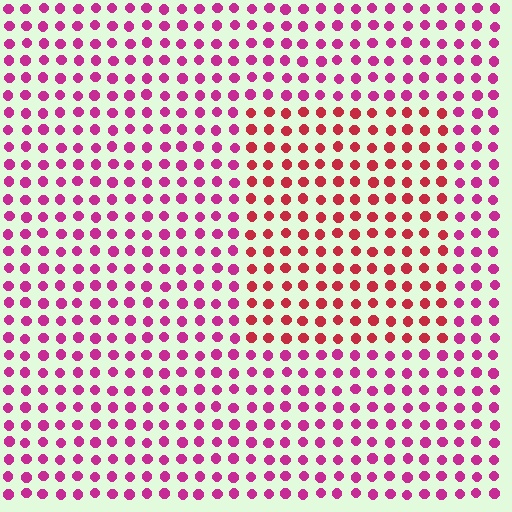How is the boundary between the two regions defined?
The boundary is defined purely by a slight shift in hue (about 32 degrees). Spacing, size, and orientation are identical on both sides.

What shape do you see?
I see a rectangle.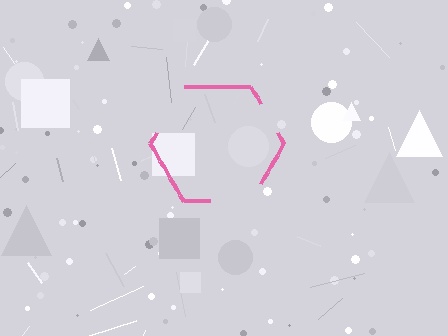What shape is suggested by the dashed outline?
The dashed outline suggests a hexagon.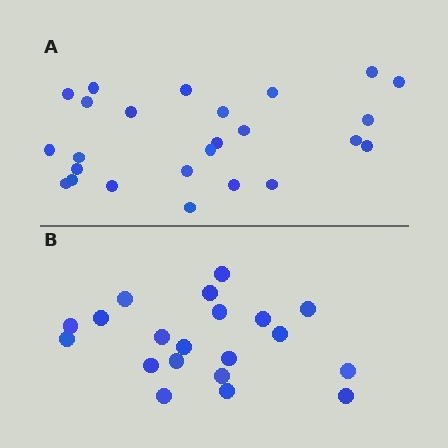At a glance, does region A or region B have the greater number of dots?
Region A (the top region) has more dots.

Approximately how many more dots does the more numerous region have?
Region A has about 5 more dots than region B.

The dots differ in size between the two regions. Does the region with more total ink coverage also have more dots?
No. Region B has more total ink coverage because its dots are larger, but region A actually contains more individual dots. Total area can be misleading — the number of items is what matters here.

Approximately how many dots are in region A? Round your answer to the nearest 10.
About 20 dots. (The exact count is 25, which rounds to 20.)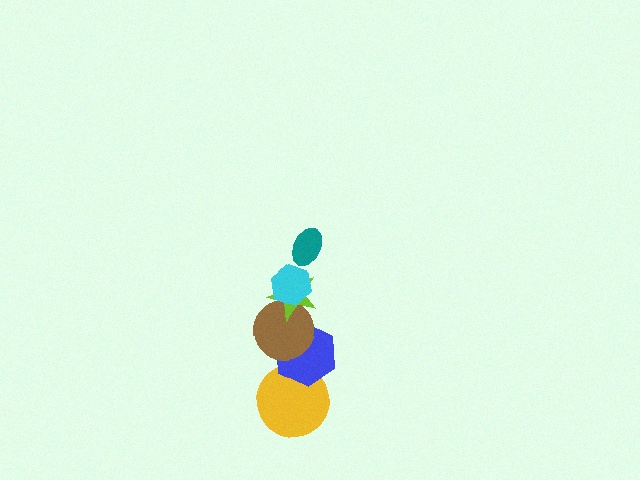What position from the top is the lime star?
The lime star is 3rd from the top.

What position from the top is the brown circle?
The brown circle is 4th from the top.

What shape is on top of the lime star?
The cyan hexagon is on top of the lime star.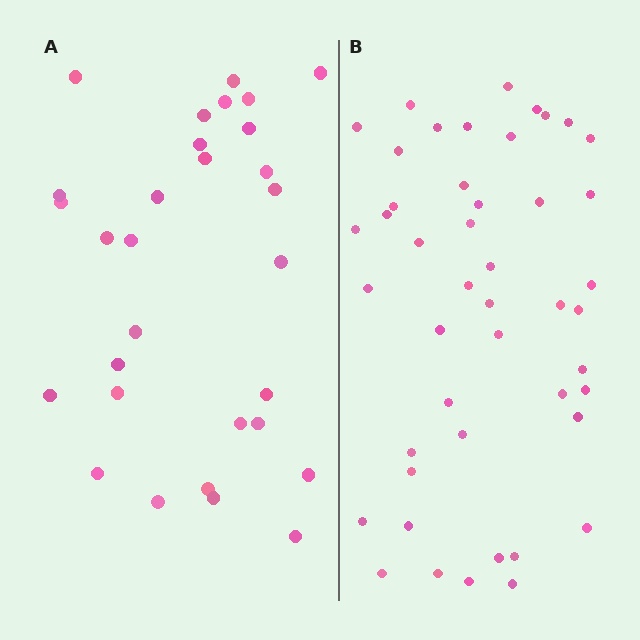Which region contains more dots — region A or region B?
Region B (the right region) has more dots.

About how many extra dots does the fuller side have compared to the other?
Region B has approximately 15 more dots than region A.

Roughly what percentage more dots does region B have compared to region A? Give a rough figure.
About 55% more.